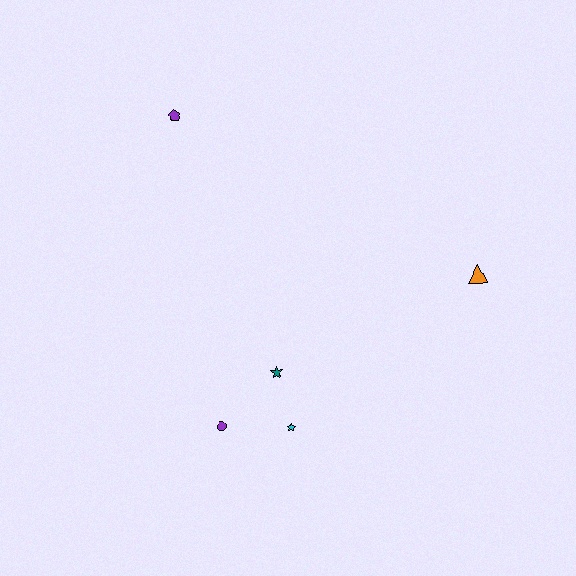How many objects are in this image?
There are 5 objects.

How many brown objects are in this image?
There are no brown objects.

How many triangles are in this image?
There is 1 triangle.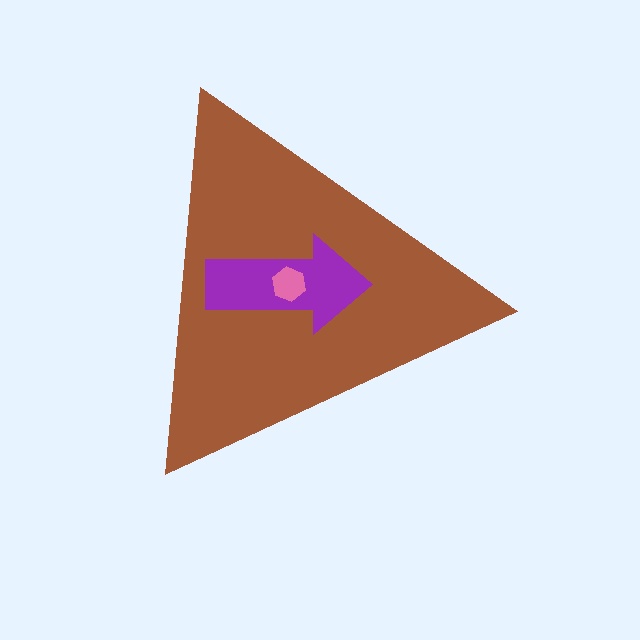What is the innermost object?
The pink hexagon.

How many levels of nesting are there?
3.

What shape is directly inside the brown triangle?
The purple arrow.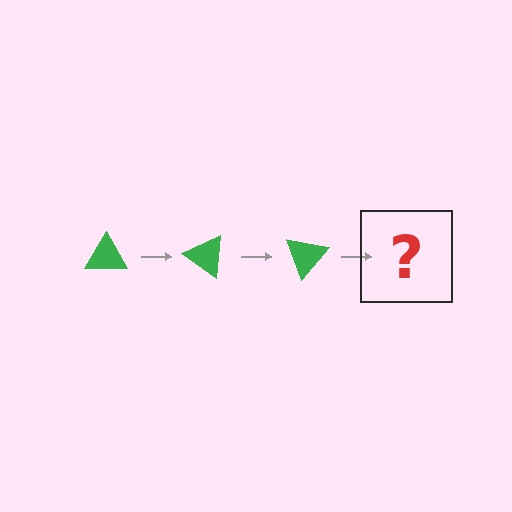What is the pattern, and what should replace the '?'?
The pattern is that the triangle rotates 35 degrees each step. The '?' should be a green triangle rotated 105 degrees.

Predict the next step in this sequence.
The next step is a green triangle rotated 105 degrees.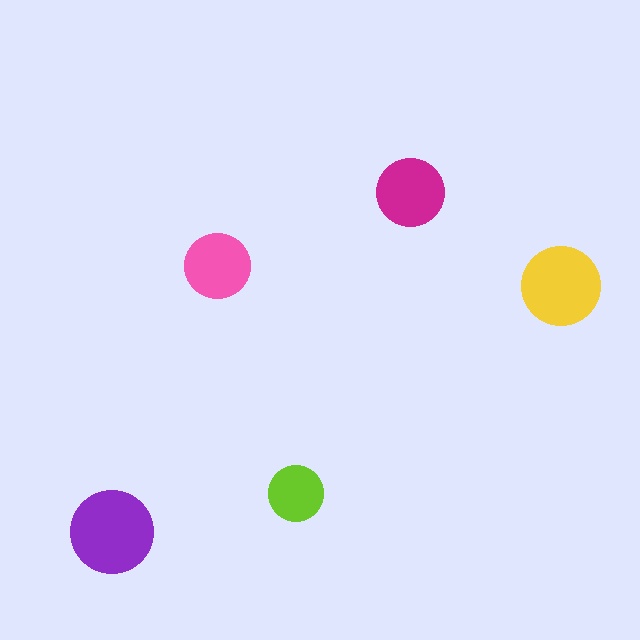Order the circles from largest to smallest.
the purple one, the yellow one, the magenta one, the pink one, the lime one.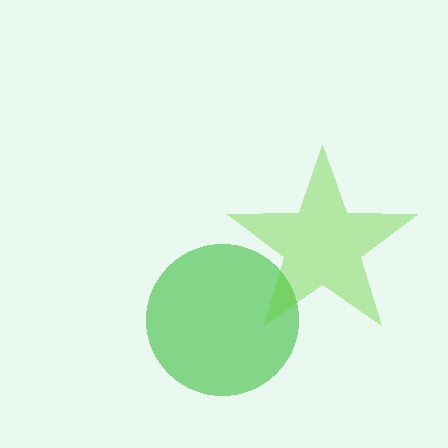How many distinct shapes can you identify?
There are 2 distinct shapes: a green circle, a lime star.